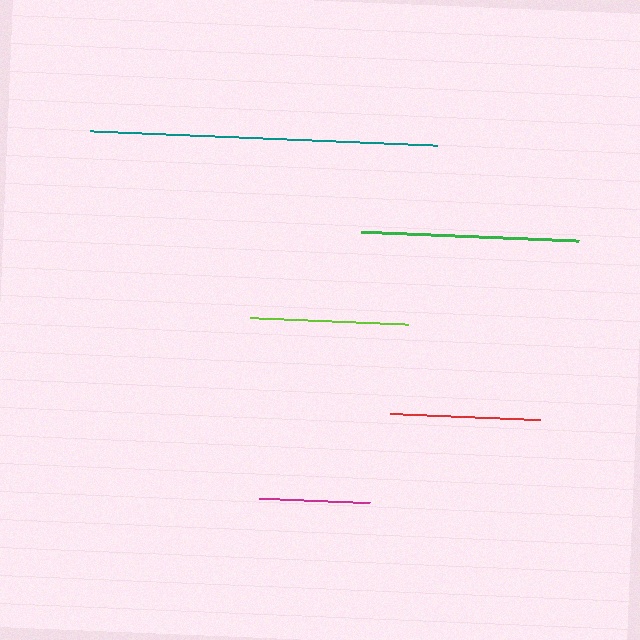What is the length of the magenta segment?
The magenta segment is approximately 111 pixels long.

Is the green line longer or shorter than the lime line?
The green line is longer than the lime line.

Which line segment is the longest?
The teal line is the longest at approximately 347 pixels.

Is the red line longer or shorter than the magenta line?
The red line is longer than the magenta line.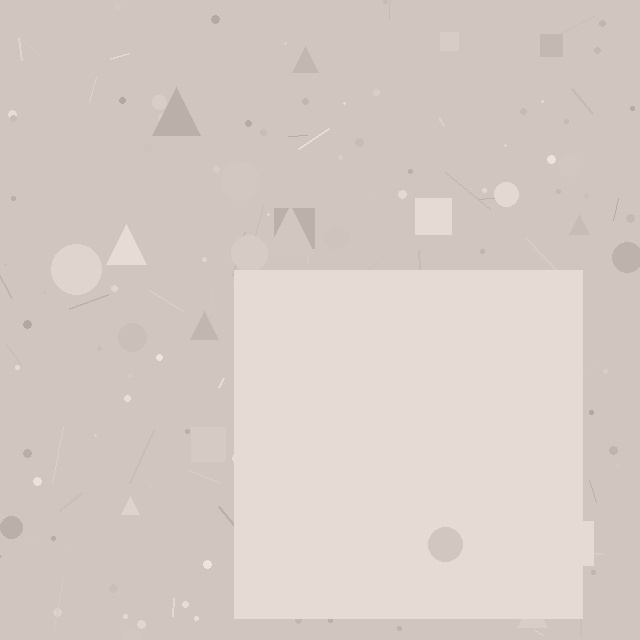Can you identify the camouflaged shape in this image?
The camouflaged shape is a square.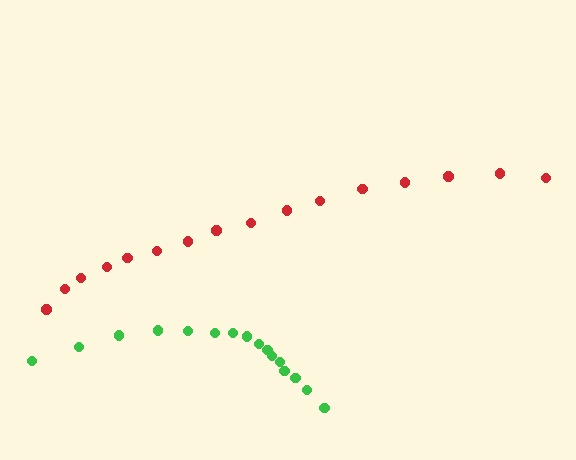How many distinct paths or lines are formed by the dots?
There are 2 distinct paths.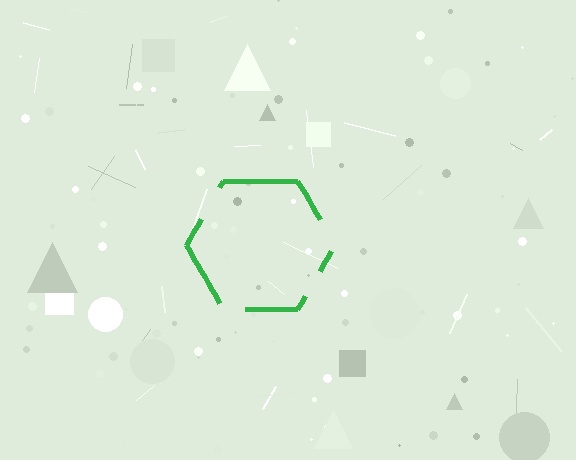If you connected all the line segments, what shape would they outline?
They would outline a hexagon.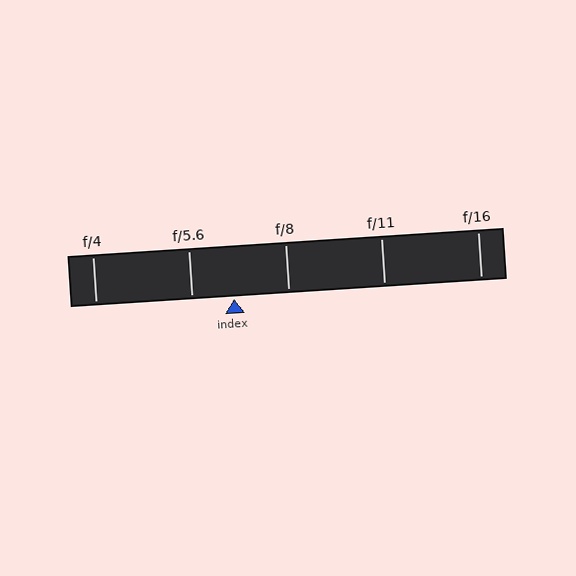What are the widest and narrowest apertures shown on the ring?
The widest aperture shown is f/4 and the narrowest is f/16.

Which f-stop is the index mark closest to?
The index mark is closest to f/5.6.